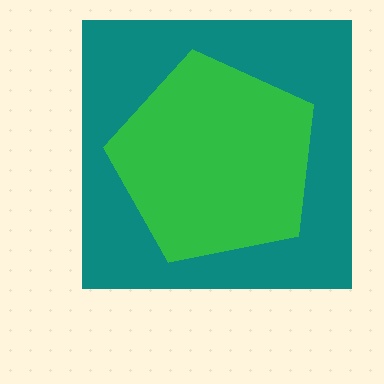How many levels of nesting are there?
2.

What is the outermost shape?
The teal square.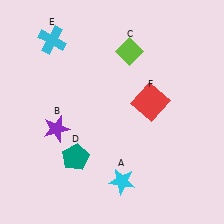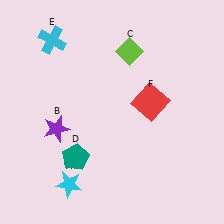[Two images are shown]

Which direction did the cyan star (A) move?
The cyan star (A) moved left.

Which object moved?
The cyan star (A) moved left.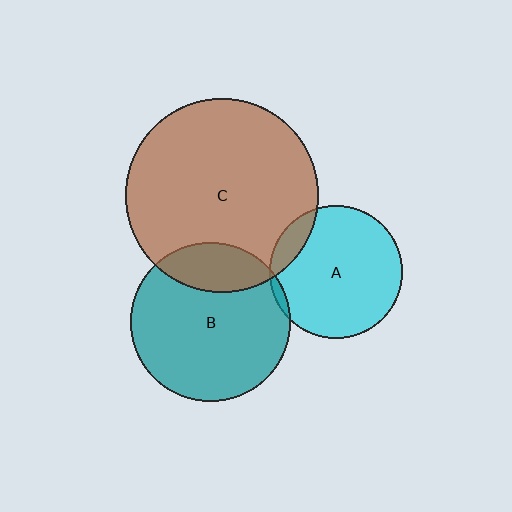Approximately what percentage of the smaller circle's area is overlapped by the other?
Approximately 20%.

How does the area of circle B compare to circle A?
Approximately 1.5 times.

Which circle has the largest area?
Circle C (brown).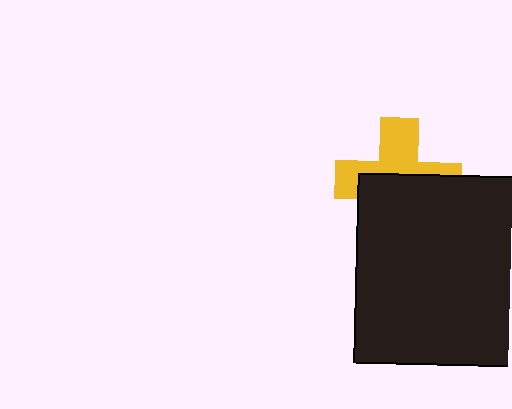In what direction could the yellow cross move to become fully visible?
The yellow cross could move up. That would shift it out from behind the black square entirely.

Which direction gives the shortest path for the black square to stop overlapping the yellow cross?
Moving down gives the shortest separation.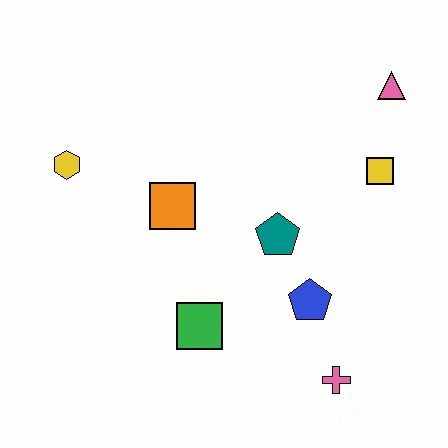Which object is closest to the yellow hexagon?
The orange square is closest to the yellow hexagon.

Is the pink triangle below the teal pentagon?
No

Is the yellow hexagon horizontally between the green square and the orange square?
No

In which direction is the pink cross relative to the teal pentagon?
The pink cross is below the teal pentagon.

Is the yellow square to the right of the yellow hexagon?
Yes